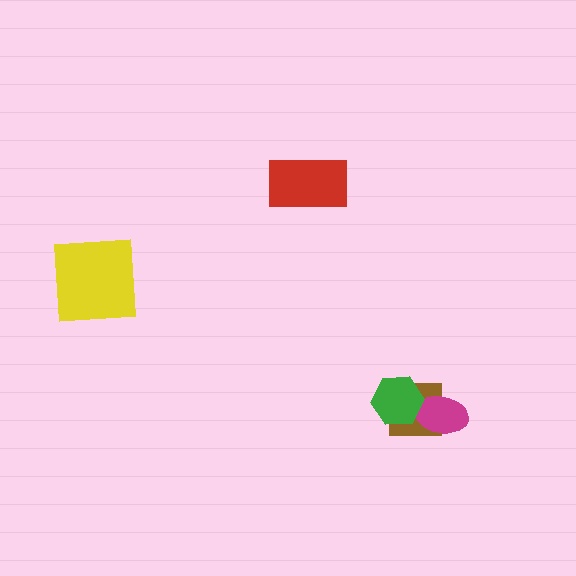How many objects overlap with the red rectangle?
0 objects overlap with the red rectangle.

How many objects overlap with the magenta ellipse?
2 objects overlap with the magenta ellipse.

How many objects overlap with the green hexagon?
2 objects overlap with the green hexagon.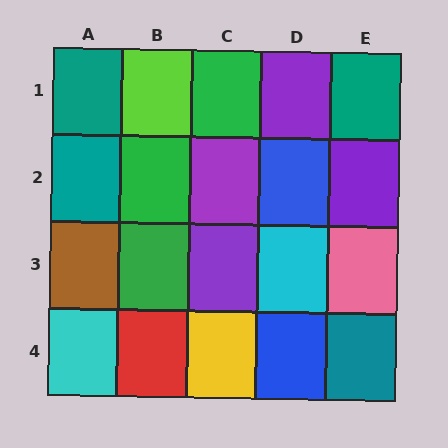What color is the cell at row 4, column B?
Red.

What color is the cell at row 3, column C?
Purple.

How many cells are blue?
2 cells are blue.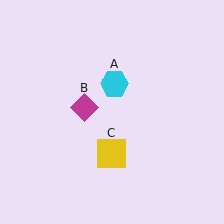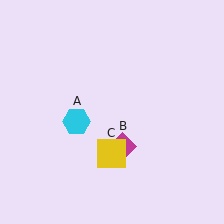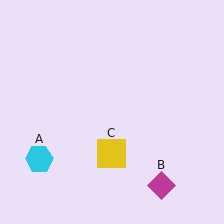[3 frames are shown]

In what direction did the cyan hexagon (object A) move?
The cyan hexagon (object A) moved down and to the left.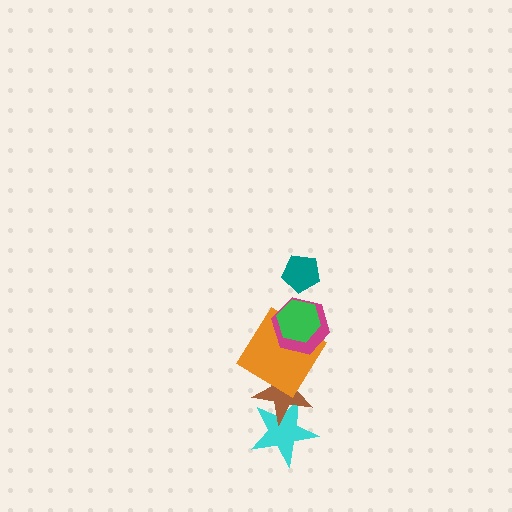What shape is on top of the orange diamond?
The magenta hexagon is on top of the orange diamond.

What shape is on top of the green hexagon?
The teal pentagon is on top of the green hexagon.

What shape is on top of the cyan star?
The brown star is on top of the cyan star.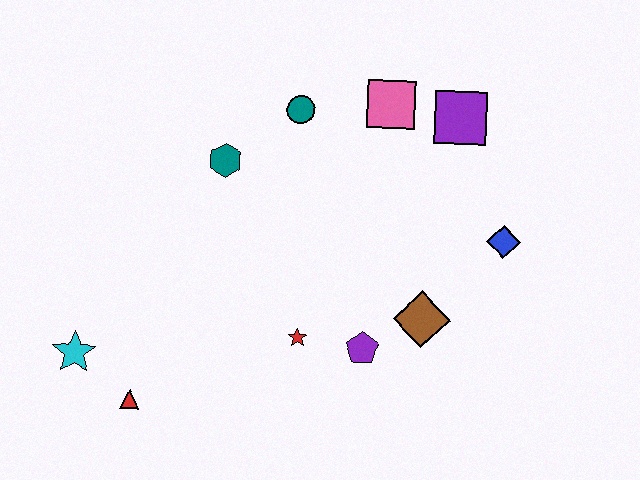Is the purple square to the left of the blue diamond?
Yes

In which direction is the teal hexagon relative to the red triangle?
The teal hexagon is above the red triangle.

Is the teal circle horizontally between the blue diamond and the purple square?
No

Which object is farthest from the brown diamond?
The cyan star is farthest from the brown diamond.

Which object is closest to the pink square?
The purple square is closest to the pink square.